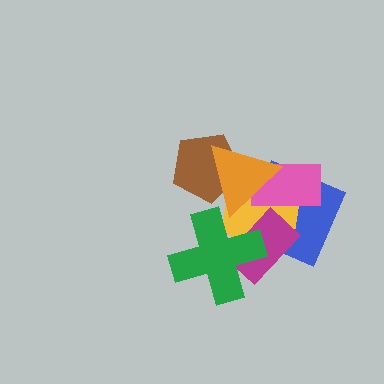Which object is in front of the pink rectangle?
The orange triangle is in front of the pink rectangle.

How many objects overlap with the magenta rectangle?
3 objects overlap with the magenta rectangle.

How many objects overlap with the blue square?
4 objects overlap with the blue square.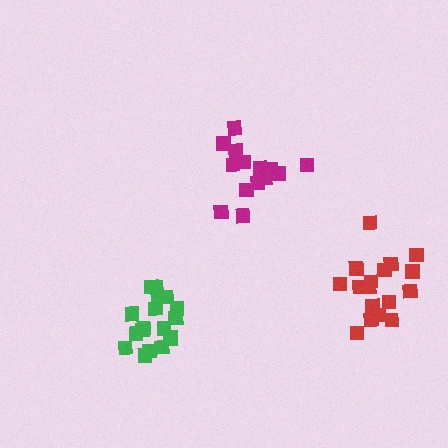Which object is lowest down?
The green cluster is bottommost.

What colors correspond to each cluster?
The clusters are colored: green, magenta, red.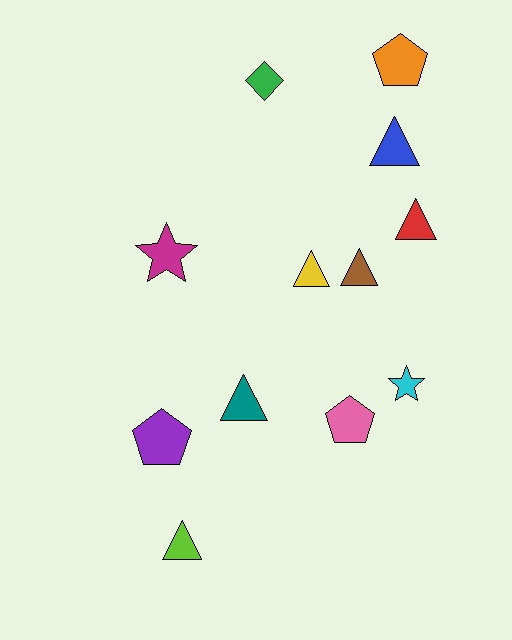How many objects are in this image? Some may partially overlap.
There are 12 objects.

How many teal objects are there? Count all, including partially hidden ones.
There is 1 teal object.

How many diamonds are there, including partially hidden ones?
There is 1 diamond.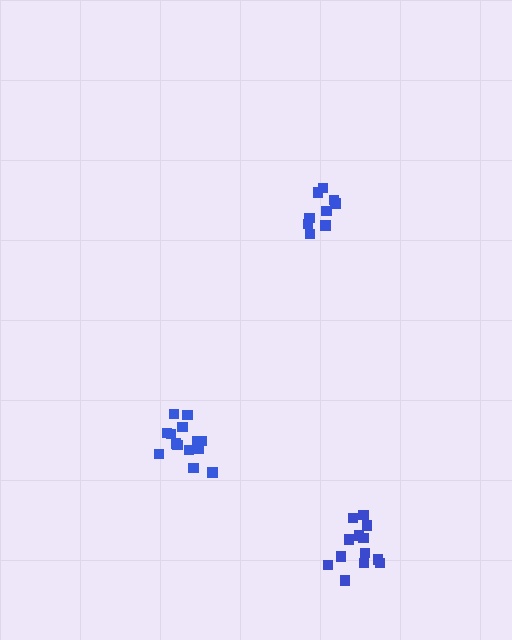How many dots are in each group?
Group 1: 13 dots, Group 2: 9 dots, Group 3: 14 dots (36 total).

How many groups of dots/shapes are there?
There are 3 groups.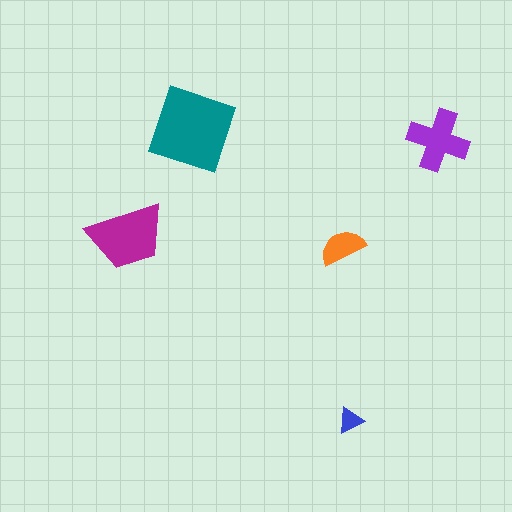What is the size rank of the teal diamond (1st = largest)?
1st.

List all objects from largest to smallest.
The teal diamond, the magenta trapezoid, the purple cross, the orange semicircle, the blue triangle.